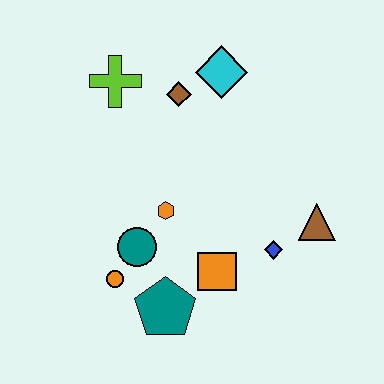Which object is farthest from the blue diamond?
The lime cross is farthest from the blue diamond.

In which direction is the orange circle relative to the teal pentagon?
The orange circle is to the left of the teal pentagon.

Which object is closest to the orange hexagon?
The teal circle is closest to the orange hexagon.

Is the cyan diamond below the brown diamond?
No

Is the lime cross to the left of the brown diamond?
Yes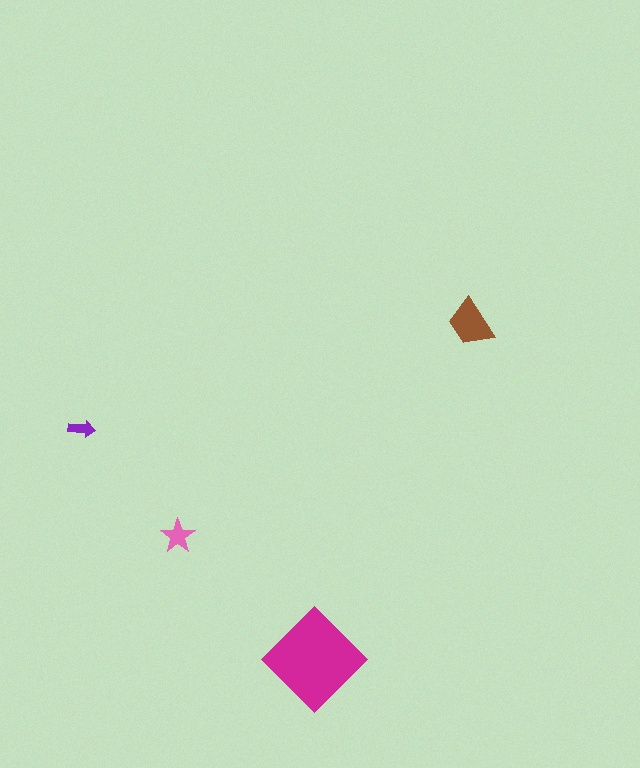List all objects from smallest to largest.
The purple arrow, the pink star, the brown trapezoid, the magenta diamond.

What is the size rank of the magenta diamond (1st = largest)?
1st.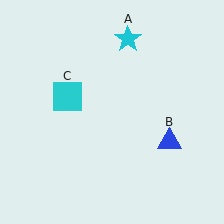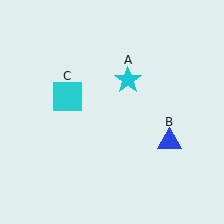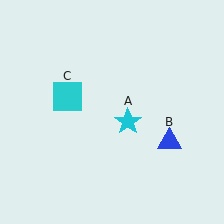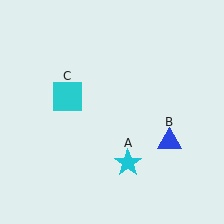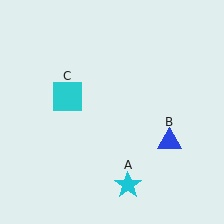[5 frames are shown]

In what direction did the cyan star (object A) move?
The cyan star (object A) moved down.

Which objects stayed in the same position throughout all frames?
Blue triangle (object B) and cyan square (object C) remained stationary.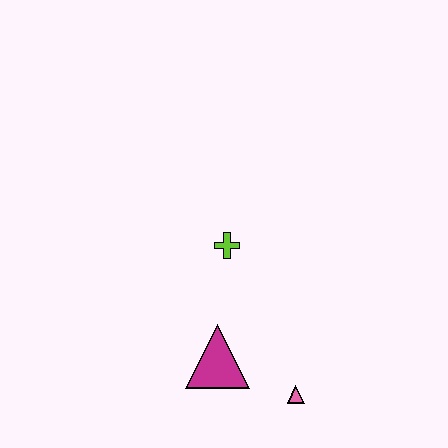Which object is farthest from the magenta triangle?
The lime cross is farthest from the magenta triangle.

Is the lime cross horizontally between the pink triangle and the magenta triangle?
Yes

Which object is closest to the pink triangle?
The magenta triangle is closest to the pink triangle.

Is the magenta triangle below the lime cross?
Yes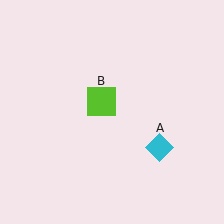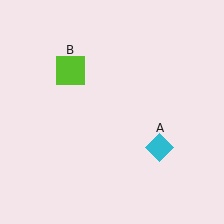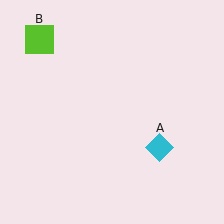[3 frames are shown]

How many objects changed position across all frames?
1 object changed position: lime square (object B).